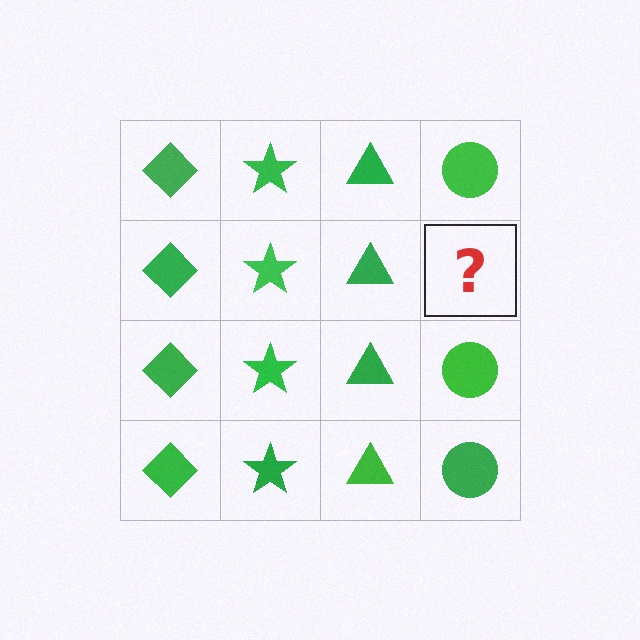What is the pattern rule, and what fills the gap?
The rule is that each column has a consistent shape. The gap should be filled with a green circle.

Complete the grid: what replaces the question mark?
The question mark should be replaced with a green circle.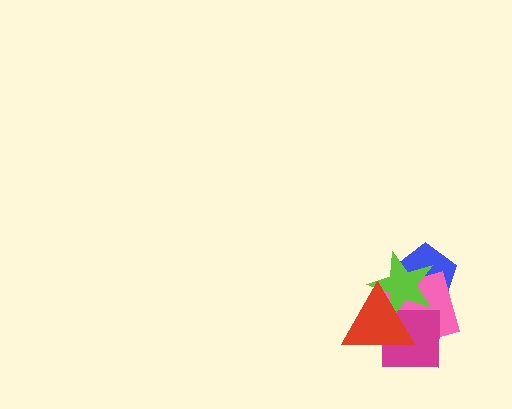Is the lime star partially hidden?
Yes, it is partially covered by another shape.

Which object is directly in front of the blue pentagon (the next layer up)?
The pink diamond is directly in front of the blue pentagon.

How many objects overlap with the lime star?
4 objects overlap with the lime star.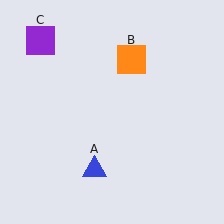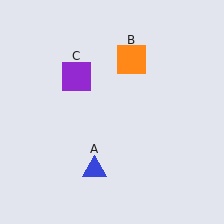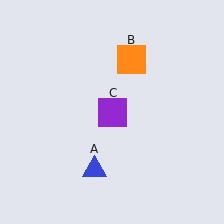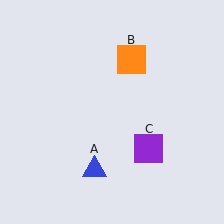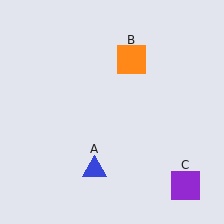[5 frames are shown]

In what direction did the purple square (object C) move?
The purple square (object C) moved down and to the right.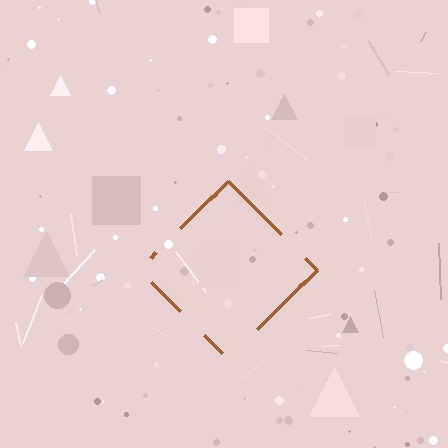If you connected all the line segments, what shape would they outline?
They would outline a diamond.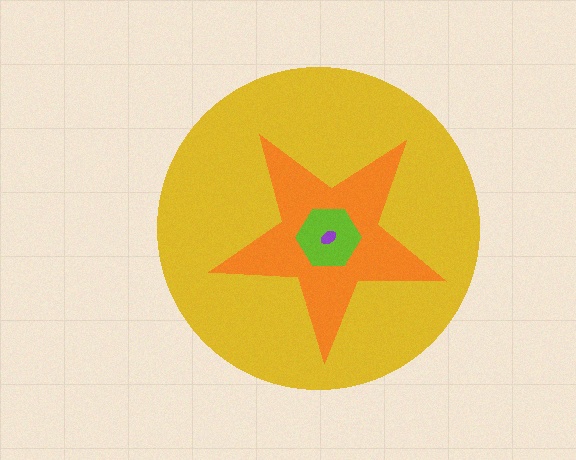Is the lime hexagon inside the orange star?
Yes.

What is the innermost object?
The purple ellipse.